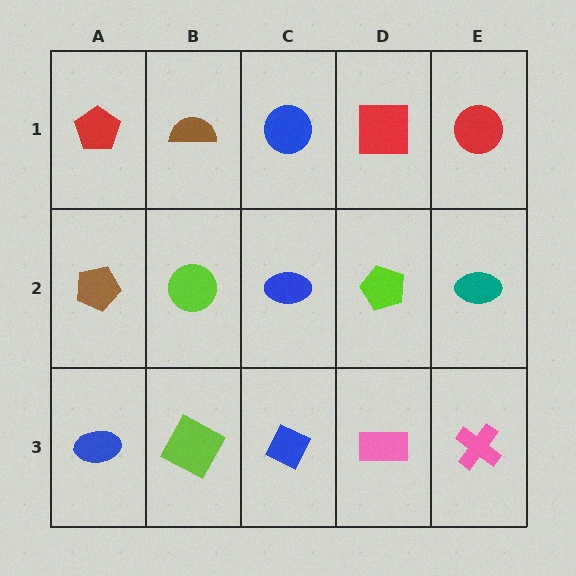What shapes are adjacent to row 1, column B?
A lime circle (row 2, column B), a red pentagon (row 1, column A), a blue circle (row 1, column C).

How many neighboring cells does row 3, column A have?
2.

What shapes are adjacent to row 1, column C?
A blue ellipse (row 2, column C), a brown semicircle (row 1, column B), a red square (row 1, column D).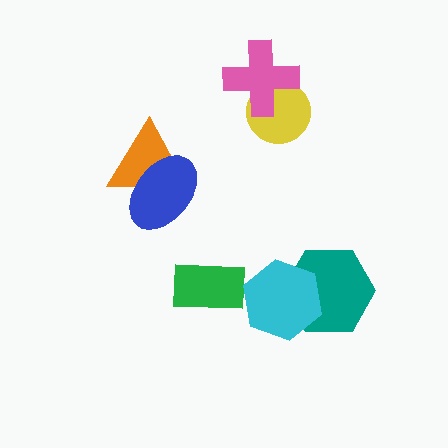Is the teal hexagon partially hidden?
Yes, it is partially covered by another shape.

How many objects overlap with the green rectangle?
0 objects overlap with the green rectangle.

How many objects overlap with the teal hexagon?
1 object overlaps with the teal hexagon.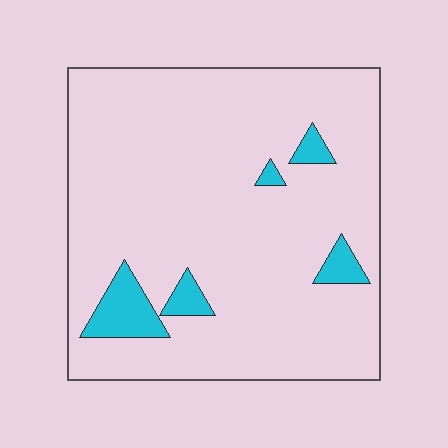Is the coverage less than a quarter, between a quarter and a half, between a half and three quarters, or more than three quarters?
Less than a quarter.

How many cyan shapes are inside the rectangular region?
5.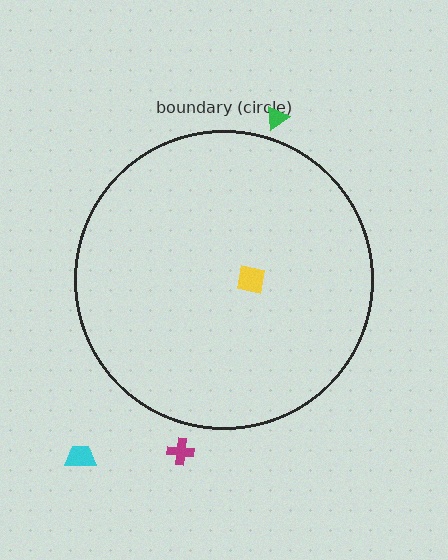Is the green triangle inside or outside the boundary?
Outside.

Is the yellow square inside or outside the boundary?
Inside.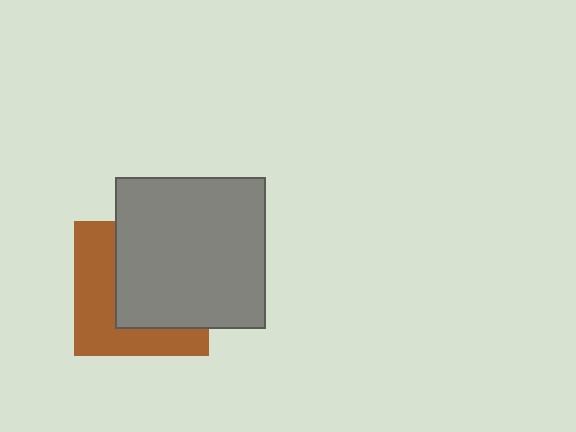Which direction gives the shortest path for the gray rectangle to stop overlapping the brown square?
Moving toward the upper-right gives the shortest separation.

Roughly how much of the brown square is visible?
A small part of it is visible (roughly 44%).